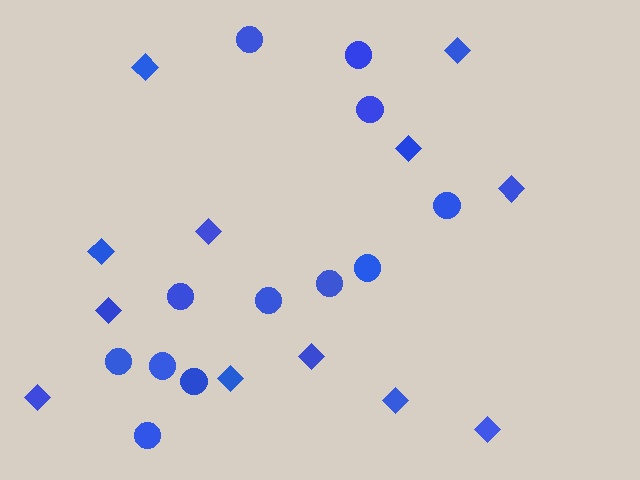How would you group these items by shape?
There are 2 groups: one group of diamonds (12) and one group of circles (12).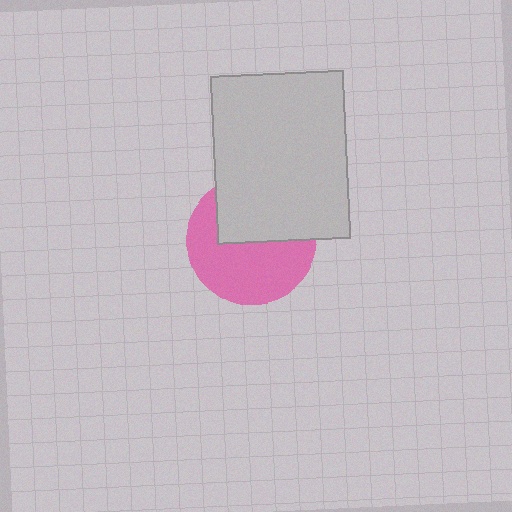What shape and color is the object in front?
The object in front is a light gray rectangle.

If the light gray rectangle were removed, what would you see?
You would see the complete pink circle.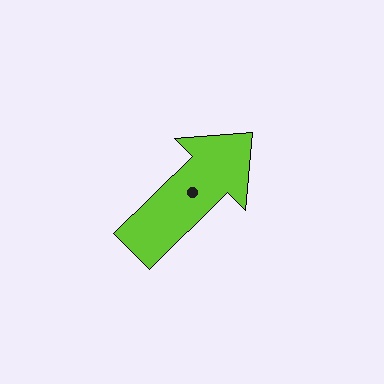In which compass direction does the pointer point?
Northeast.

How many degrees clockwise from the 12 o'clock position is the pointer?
Approximately 45 degrees.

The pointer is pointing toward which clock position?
Roughly 2 o'clock.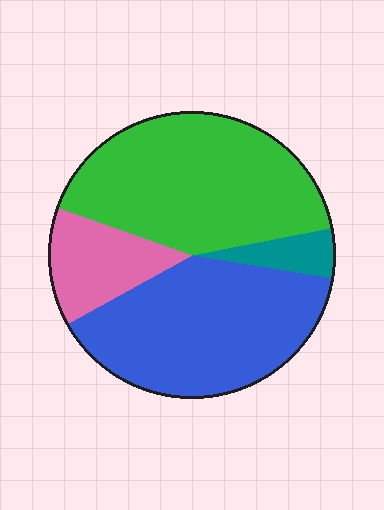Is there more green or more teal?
Green.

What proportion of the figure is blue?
Blue covers around 40% of the figure.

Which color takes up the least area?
Teal, at roughly 5%.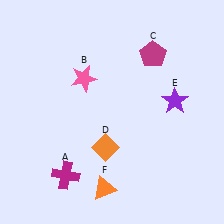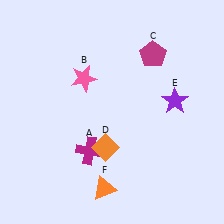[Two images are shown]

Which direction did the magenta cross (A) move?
The magenta cross (A) moved up.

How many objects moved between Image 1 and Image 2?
1 object moved between the two images.